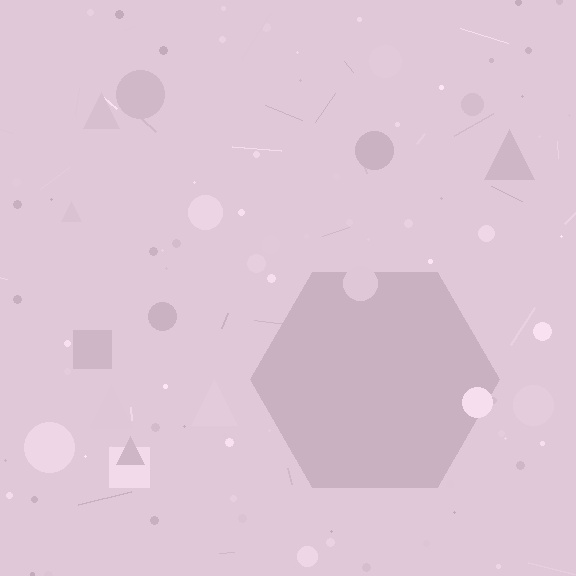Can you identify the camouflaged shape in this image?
The camouflaged shape is a hexagon.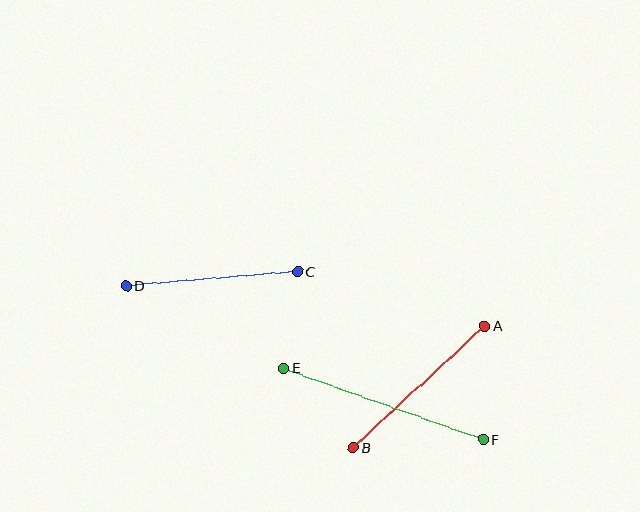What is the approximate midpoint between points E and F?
The midpoint is at approximately (383, 404) pixels.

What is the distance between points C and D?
The distance is approximately 172 pixels.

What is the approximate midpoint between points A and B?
The midpoint is at approximately (419, 387) pixels.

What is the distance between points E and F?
The distance is approximately 211 pixels.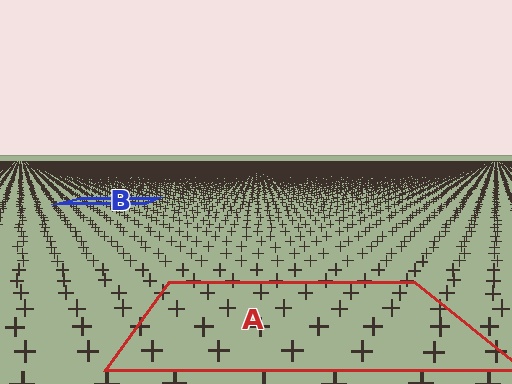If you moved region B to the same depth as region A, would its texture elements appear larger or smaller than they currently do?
They would appear larger. At a closer depth, the same texture elements are projected at a bigger on-screen size.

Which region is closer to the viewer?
Region A is closer. The texture elements there are larger and more spread out.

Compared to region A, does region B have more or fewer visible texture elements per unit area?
Region B has more texture elements per unit area — they are packed more densely because it is farther away.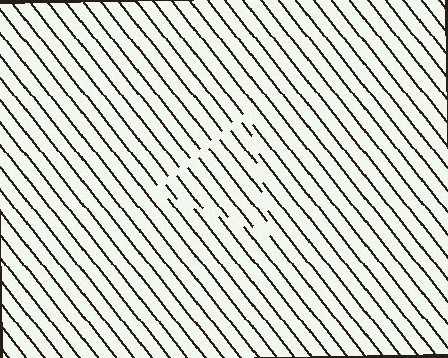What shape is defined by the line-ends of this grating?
An illusory triangle. The interior of the shape contains the same grating, shifted by half a period — the contour is defined by the phase discontinuity where line-ends from the inner and outer gratings abut.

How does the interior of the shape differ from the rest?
The interior of the shape contains the same grating, shifted by half a period — the contour is defined by the phase discontinuity where line-ends from the inner and outer gratings abut.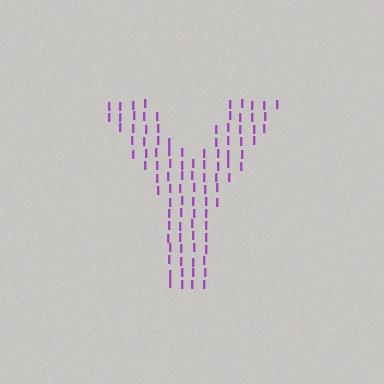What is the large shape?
The large shape is the letter Y.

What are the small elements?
The small elements are letter I's.